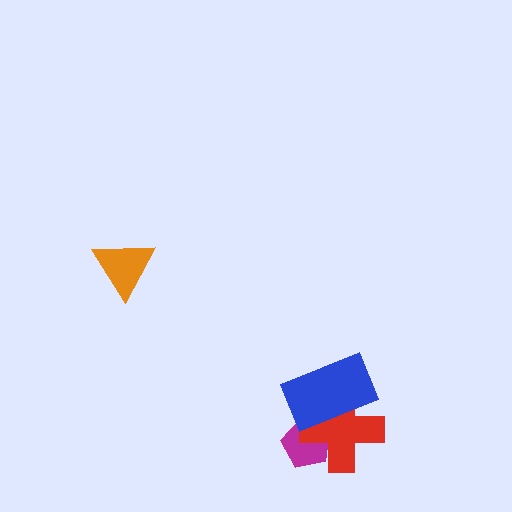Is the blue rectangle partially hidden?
No, no other shape covers it.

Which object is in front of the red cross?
The blue rectangle is in front of the red cross.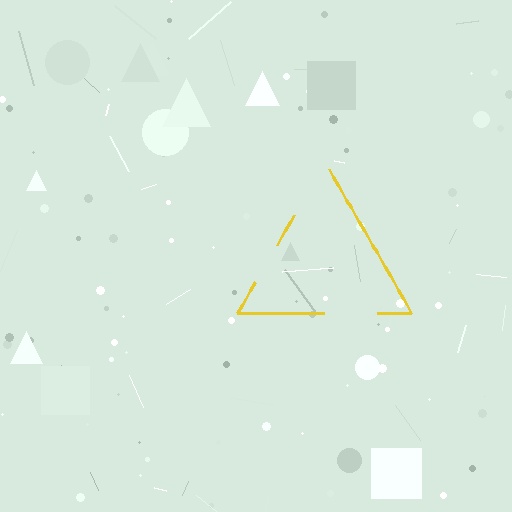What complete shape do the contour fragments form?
The contour fragments form a triangle.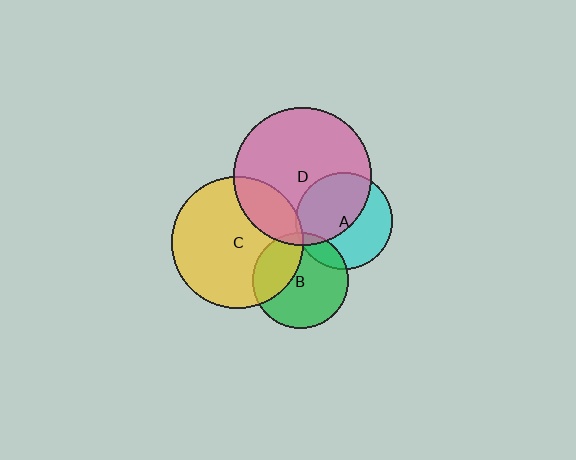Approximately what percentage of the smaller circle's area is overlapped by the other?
Approximately 35%.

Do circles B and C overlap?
Yes.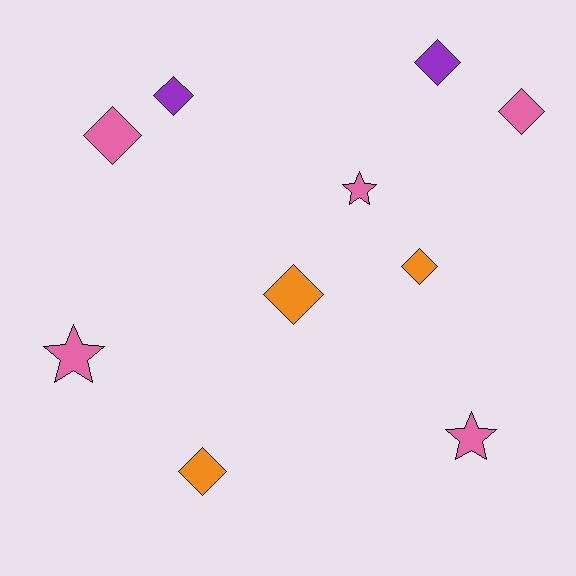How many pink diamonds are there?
There are 2 pink diamonds.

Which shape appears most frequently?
Diamond, with 7 objects.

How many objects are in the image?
There are 10 objects.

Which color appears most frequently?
Pink, with 5 objects.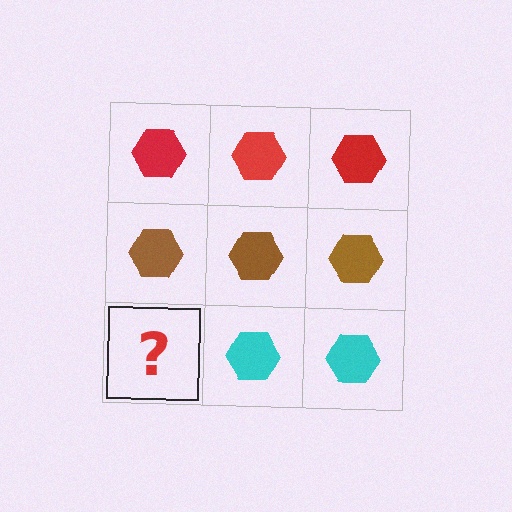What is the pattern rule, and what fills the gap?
The rule is that each row has a consistent color. The gap should be filled with a cyan hexagon.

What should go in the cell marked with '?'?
The missing cell should contain a cyan hexagon.